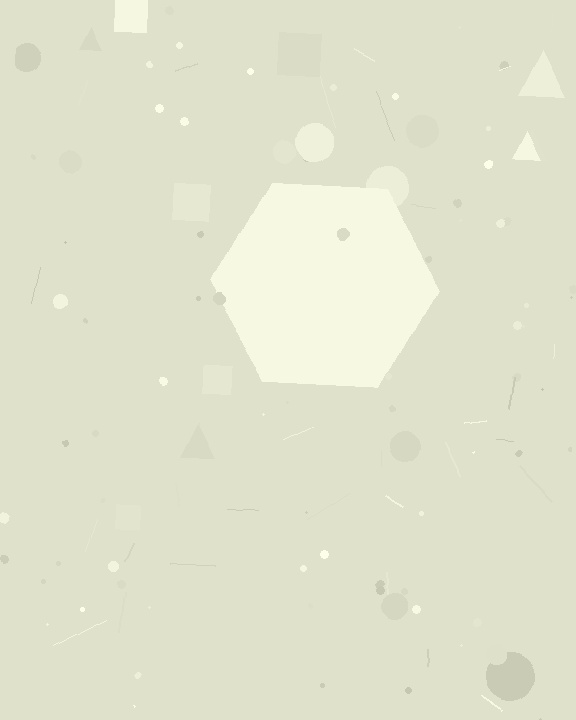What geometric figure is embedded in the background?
A hexagon is embedded in the background.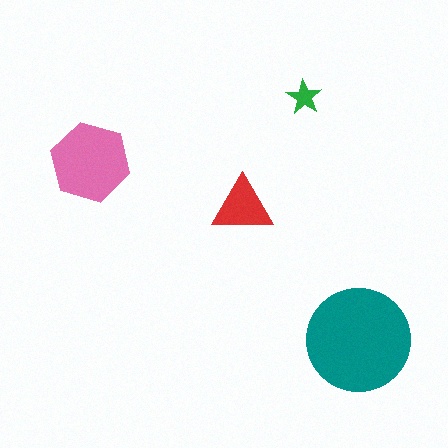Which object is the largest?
The teal circle.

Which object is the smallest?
The green star.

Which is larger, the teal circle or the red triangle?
The teal circle.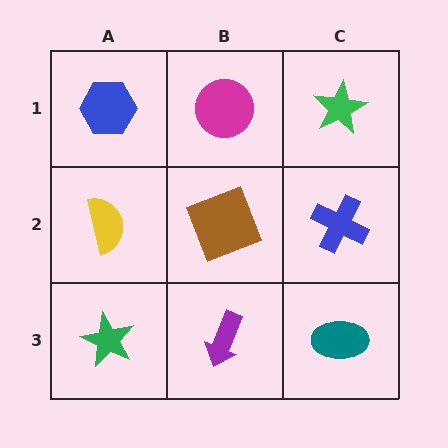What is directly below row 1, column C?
A blue cross.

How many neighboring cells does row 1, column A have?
2.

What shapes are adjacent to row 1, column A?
A yellow semicircle (row 2, column A), a magenta circle (row 1, column B).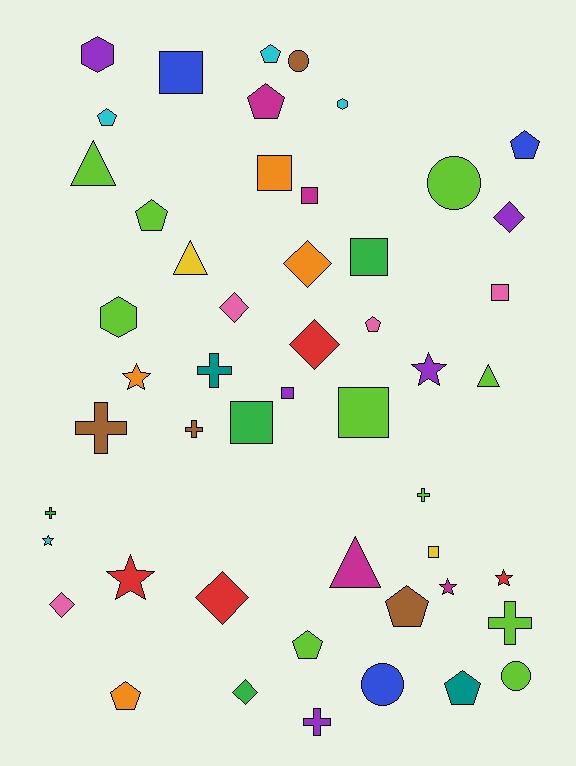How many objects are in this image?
There are 50 objects.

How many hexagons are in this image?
There are 3 hexagons.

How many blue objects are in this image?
There are 3 blue objects.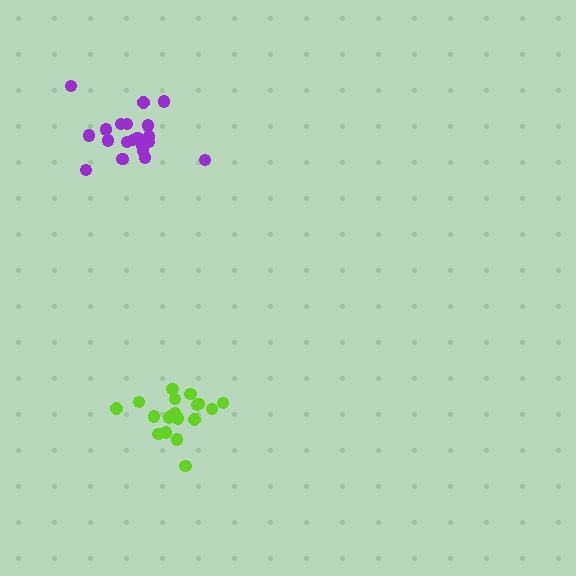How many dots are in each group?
Group 1: 20 dots, Group 2: 19 dots (39 total).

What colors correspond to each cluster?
The clusters are colored: purple, lime.